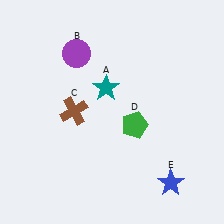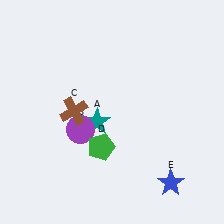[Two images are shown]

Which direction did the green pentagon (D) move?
The green pentagon (D) moved left.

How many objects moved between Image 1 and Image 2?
3 objects moved between the two images.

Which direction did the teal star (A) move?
The teal star (A) moved down.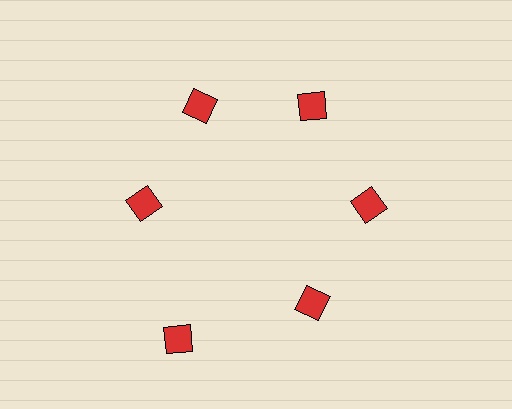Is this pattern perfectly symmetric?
No. The 6 red diamonds are arranged in a ring, but one element near the 7 o'clock position is pushed outward from the center, breaking the 6-fold rotational symmetry.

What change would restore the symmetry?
The symmetry would be restored by moving it inward, back onto the ring so that all 6 diamonds sit at equal angles and equal distance from the center.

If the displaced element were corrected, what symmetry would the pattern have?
It would have 6-fold rotational symmetry — the pattern would map onto itself every 60 degrees.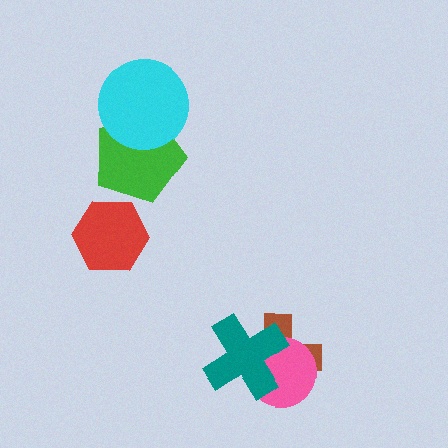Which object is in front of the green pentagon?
The cyan circle is in front of the green pentagon.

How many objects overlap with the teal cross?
2 objects overlap with the teal cross.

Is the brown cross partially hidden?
Yes, it is partially covered by another shape.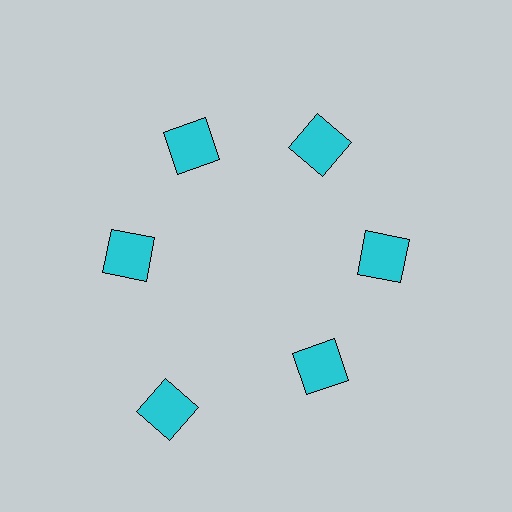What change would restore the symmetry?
The symmetry would be restored by moving it inward, back onto the ring so that all 6 squares sit at equal angles and equal distance from the center.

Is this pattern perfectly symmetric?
No. The 6 cyan squares are arranged in a ring, but one element near the 7 o'clock position is pushed outward from the center, breaking the 6-fold rotational symmetry.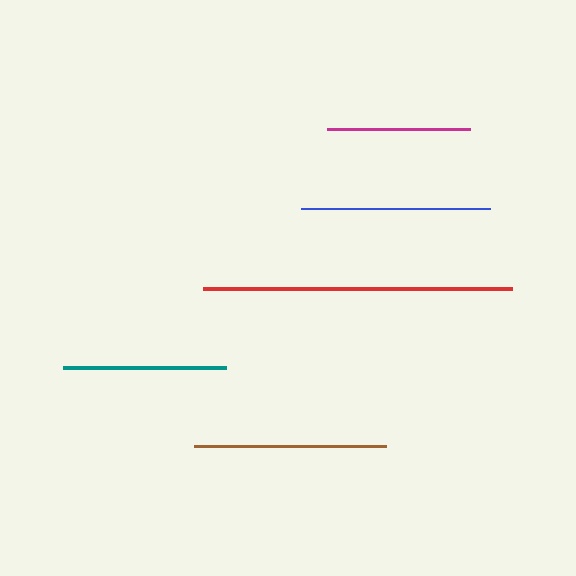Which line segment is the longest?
The red line is the longest at approximately 310 pixels.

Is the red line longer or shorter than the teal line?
The red line is longer than the teal line.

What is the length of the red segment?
The red segment is approximately 310 pixels long.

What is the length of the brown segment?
The brown segment is approximately 192 pixels long.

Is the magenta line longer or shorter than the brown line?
The brown line is longer than the magenta line.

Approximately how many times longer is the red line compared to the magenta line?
The red line is approximately 2.2 times the length of the magenta line.